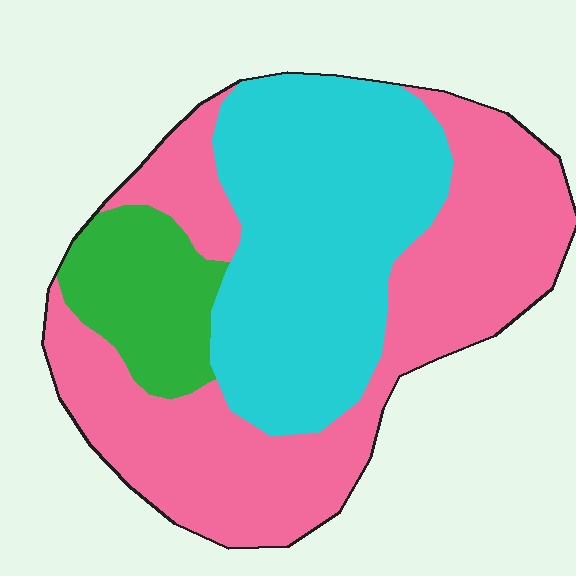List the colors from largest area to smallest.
From largest to smallest: pink, cyan, green.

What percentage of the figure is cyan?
Cyan takes up about three eighths (3/8) of the figure.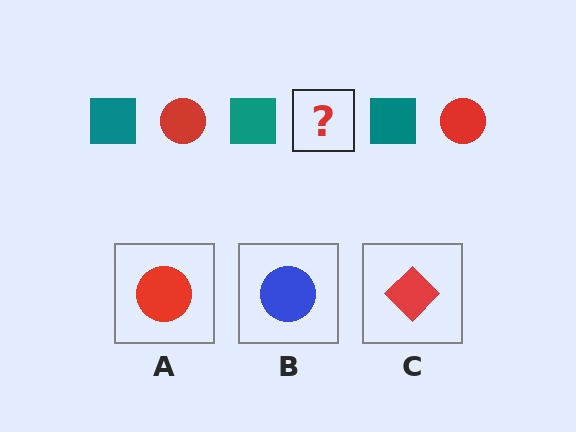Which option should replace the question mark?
Option A.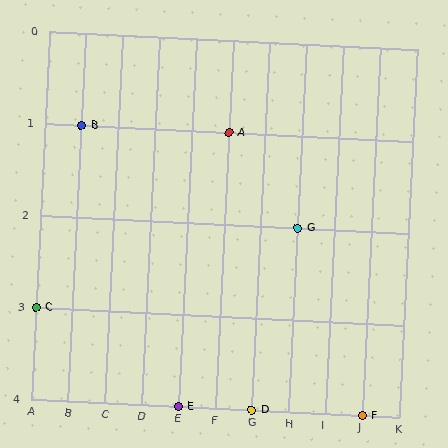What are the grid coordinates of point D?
Point D is at grid coordinates (G, 4).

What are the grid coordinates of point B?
Point B is at grid coordinates (B, 1).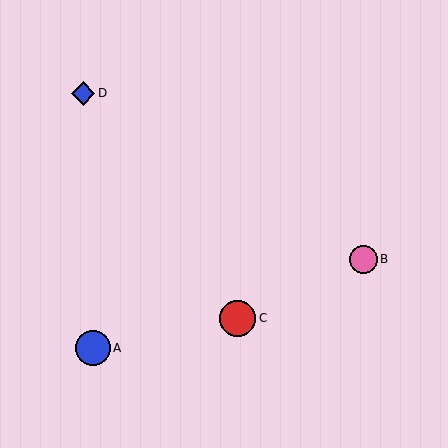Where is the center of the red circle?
The center of the red circle is at (238, 318).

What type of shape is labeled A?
Shape A is a blue circle.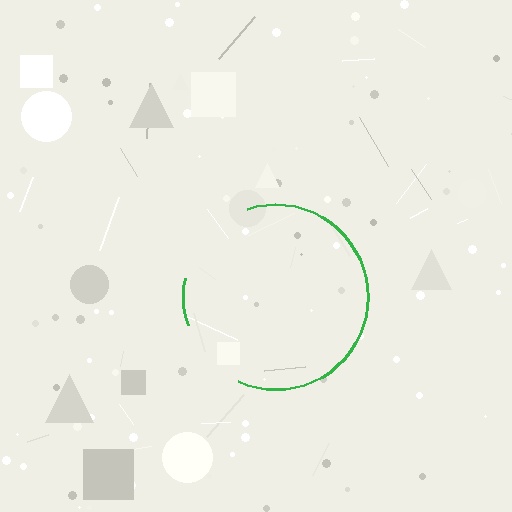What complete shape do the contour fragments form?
The contour fragments form a circle.